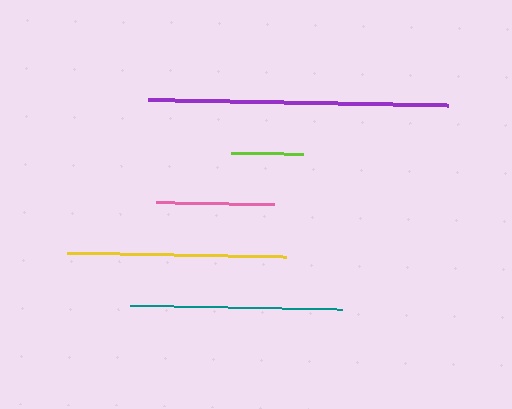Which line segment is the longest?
The purple line is the longest at approximately 300 pixels.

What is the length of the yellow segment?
The yellow segment is approximately 218 pixels long.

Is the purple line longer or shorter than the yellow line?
The purple line is longer than the yellow line.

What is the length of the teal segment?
The teal segment is approximately 212 pixels long.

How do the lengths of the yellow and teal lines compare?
The yellow and teal lines are approximately the same length.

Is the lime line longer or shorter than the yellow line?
The yellow line is longer than the lime line.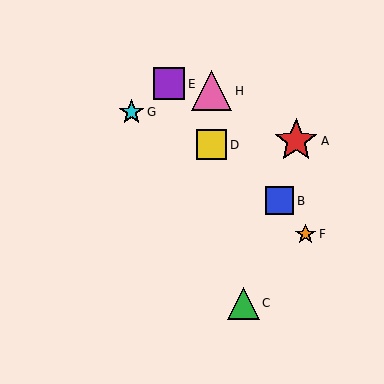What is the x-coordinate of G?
Object G is at x≈132.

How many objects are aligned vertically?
2 objects (D, H) are aligned vertically.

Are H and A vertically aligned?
No, H is at x≈212 and A is at x≈296.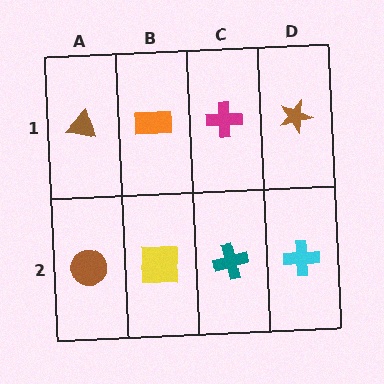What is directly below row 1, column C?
A teal cross.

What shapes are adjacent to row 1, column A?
A brown circle (row 2, column A), an orange rectangle (row 1, column B).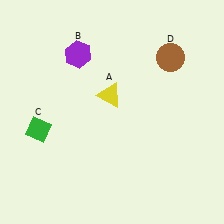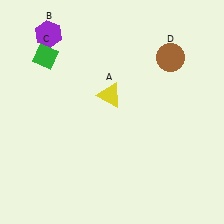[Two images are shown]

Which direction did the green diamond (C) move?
The green diamond (C) moved up.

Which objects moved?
The objects that moved are: the purple hexagon (B), the green diamond (C).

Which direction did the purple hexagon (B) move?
The purple hexagon (B) moved left.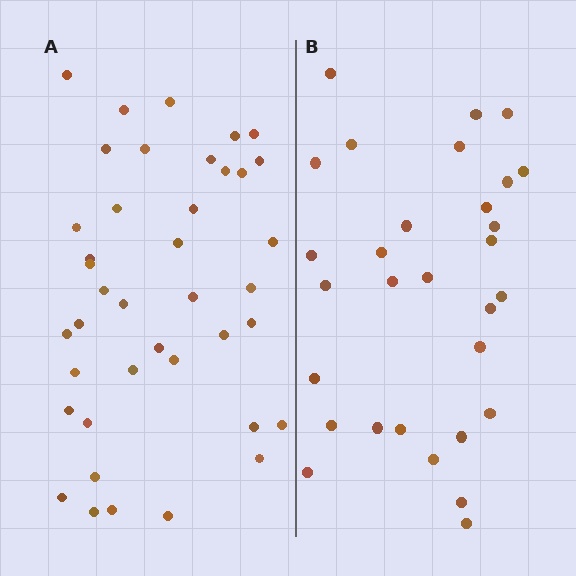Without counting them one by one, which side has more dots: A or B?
Region A (the left region) has more dots.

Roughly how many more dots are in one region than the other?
Region A has roughly 10 or so more dots than region B.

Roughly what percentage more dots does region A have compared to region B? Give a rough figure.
About 35% more.